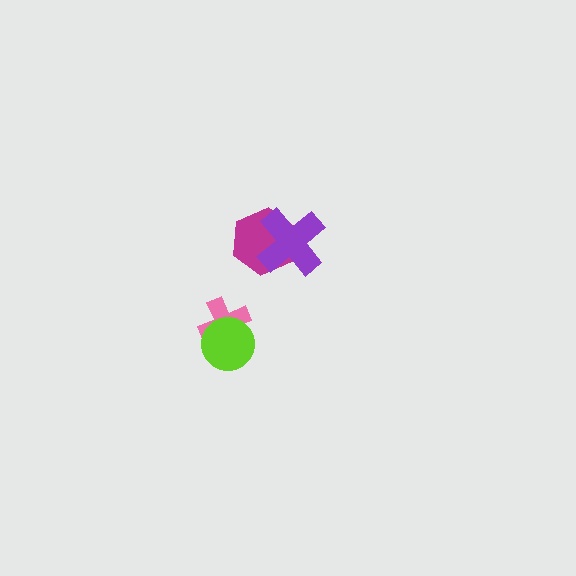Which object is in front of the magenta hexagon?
The purple cross is in front of the magenta hexagon.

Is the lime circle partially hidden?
No, no other shape covers it.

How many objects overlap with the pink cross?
1 object overlaps with the pink cross.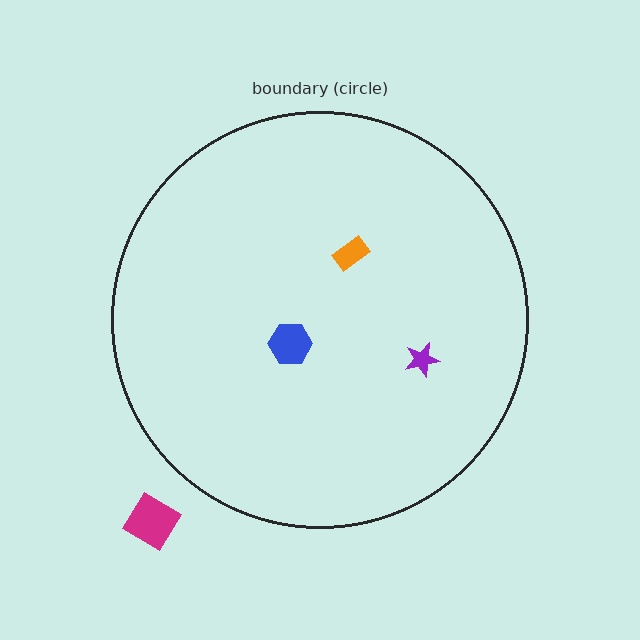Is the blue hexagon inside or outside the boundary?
Inside.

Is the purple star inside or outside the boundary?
Inside.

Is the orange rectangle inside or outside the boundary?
Inside.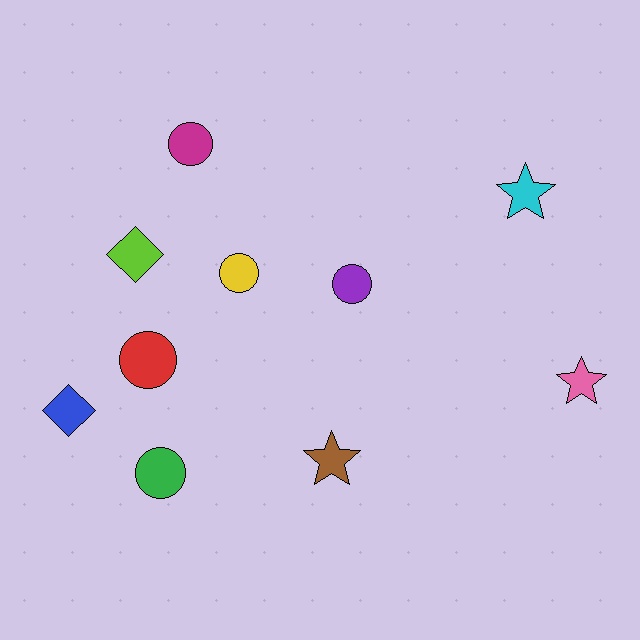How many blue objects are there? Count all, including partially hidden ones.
There is 1 blue object.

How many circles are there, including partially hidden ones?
There are 5 circles.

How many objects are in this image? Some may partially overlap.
There are 10 objects.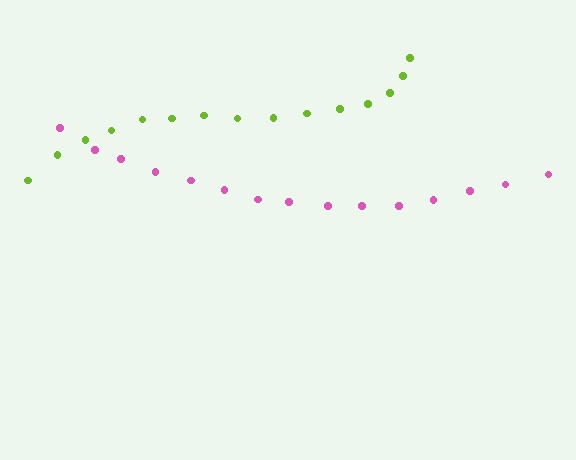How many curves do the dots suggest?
There are 2 distinct paths.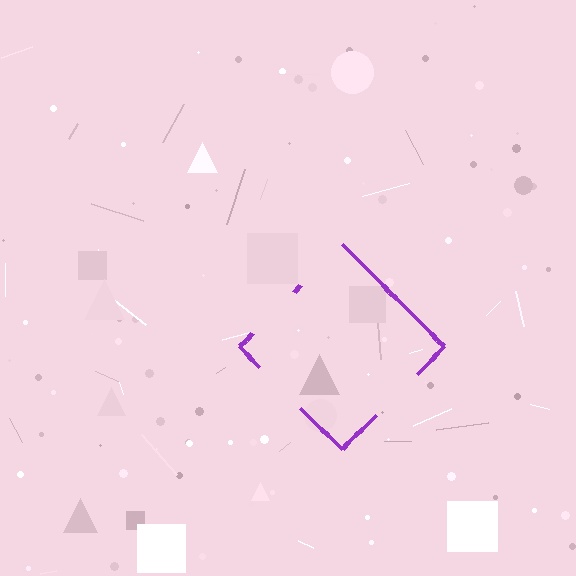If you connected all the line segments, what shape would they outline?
They would outline a diamond.